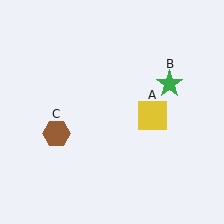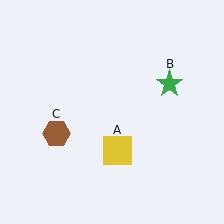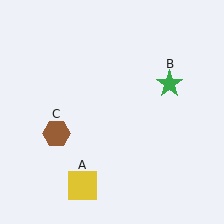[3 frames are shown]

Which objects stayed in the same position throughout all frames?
Green star (object B) and brown hexagon (object C) remained stationary.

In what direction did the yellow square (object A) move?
The yellow square (object A) moved down and to the left.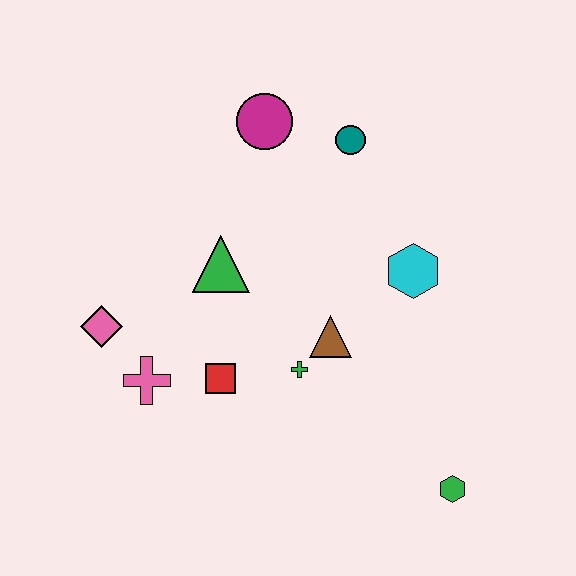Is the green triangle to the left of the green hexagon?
Yes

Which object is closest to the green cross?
The brown triangle is closest to the green cross.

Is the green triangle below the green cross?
No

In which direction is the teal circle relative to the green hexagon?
The teal circle is above the green hexagon.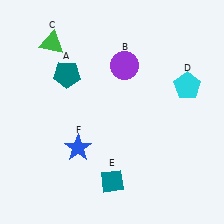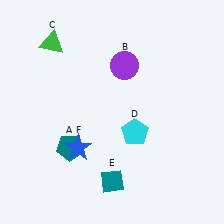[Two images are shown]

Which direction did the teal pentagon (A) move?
The teal pentagon (A) moved down.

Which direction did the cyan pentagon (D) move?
The cyan pentagon (D) moved left.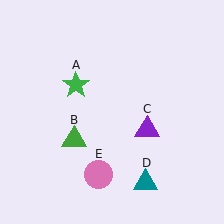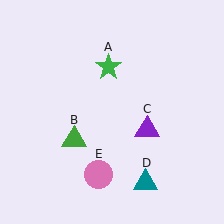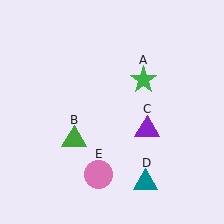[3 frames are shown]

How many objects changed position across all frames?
1 object changed position: green star (object A).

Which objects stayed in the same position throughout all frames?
Green triangle (object B) and purple triangle (object C) and teal triangle (object D) and pink circle (object E) remained stationary.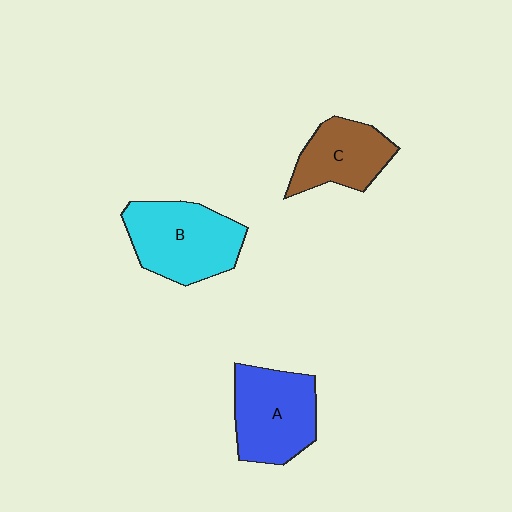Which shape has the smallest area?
Shape C (brown).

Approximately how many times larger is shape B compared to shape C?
Approximately 1.4 times.